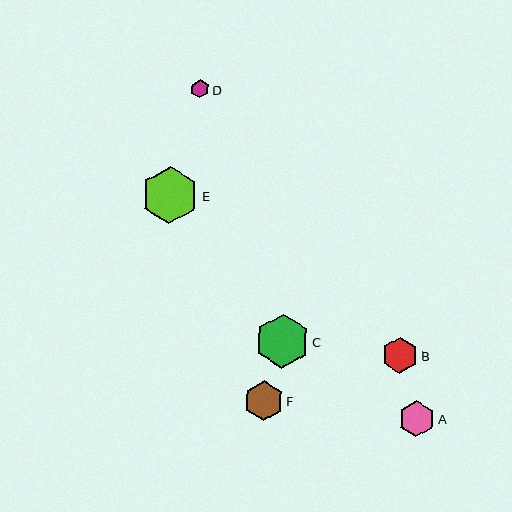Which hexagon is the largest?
Hexagon E is the largest with a size of approximately 57 pixels.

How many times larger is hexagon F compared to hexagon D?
Hexagon F is approximately 2.2 times the size of hexagon D.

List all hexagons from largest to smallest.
From largest to smallest: E, C, F, A, B, D.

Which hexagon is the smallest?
Hexagon D is the smallest with a size of approximately 18 pixels.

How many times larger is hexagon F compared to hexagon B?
Hexagon F is approximately 1.1 times the size of hexagon B.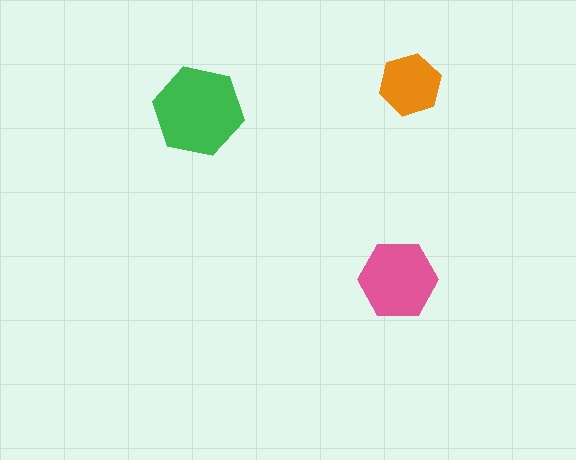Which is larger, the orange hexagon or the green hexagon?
The green one.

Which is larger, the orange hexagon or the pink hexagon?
The pink one.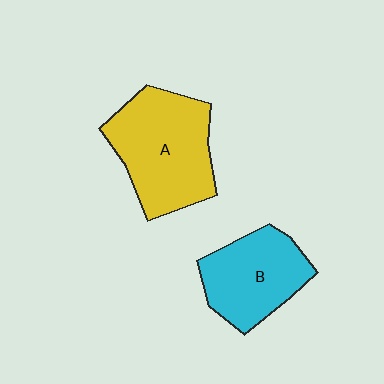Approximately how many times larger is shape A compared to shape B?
Approximately 1.3 times.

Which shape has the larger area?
Shape A (yellow).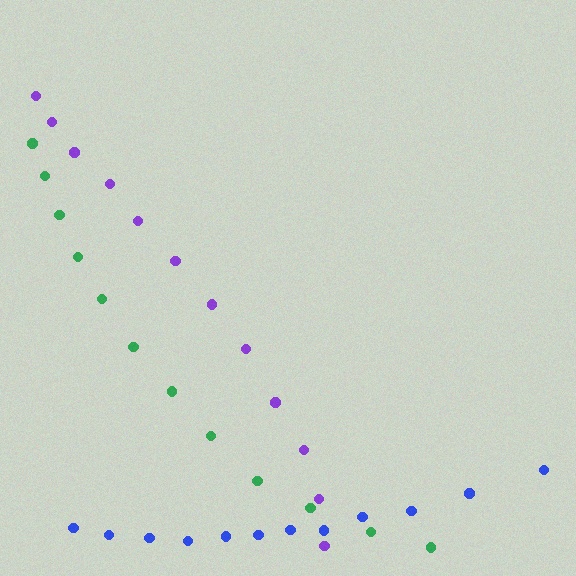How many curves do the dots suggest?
There are 3 distinct paths.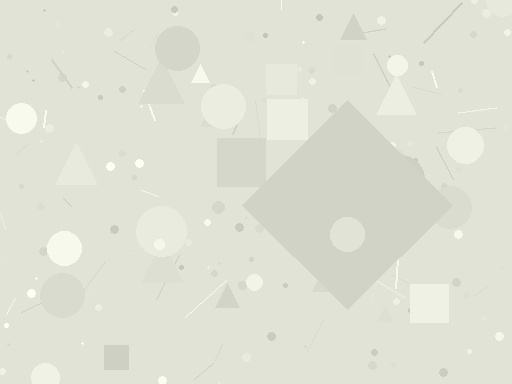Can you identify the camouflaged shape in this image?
The camouflaged shape is a diamond.